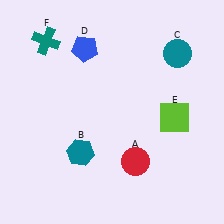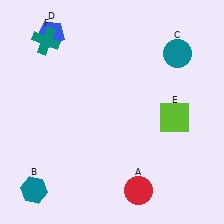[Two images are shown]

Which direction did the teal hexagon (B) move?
The teal hexagon (B) moved left.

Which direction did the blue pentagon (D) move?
The blue pentagon (D) moved left.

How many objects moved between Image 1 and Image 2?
3 objects moved between the two images.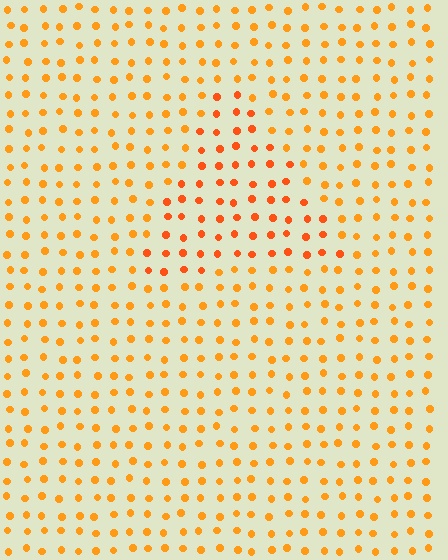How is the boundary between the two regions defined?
The boundary is defined purely by a slight shift in hue (about 19 degrees). Spacing, size, and orientation are identical on both sides.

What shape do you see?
I see a triangle.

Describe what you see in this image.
The image is filled with small orange elements in a uniform arrangement. A triangle-shaped region is visible where the elements are tinted to a slightly different hue, forming a subtle color boundary.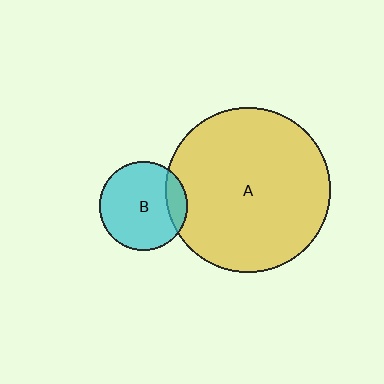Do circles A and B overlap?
Yes.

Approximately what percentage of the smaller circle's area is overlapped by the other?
Approximately 15%.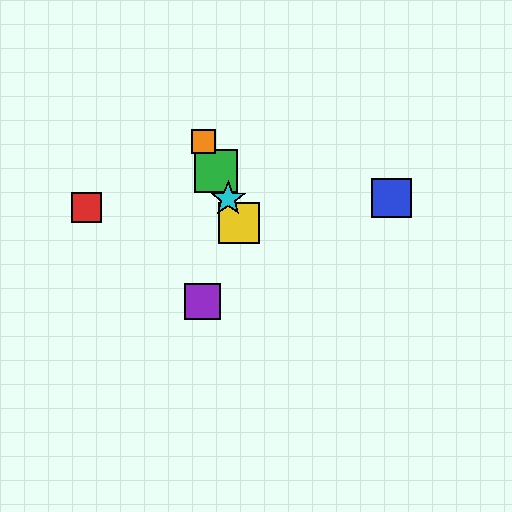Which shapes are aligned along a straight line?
The green square, the yellow square, the orange square, the cyan star are aligned along a straight line.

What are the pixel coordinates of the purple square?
The purple square is at (202, 302).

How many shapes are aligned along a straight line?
4 shapes (the green square, the yellow square, the orange square, the cyan star) are aligned along a straight line.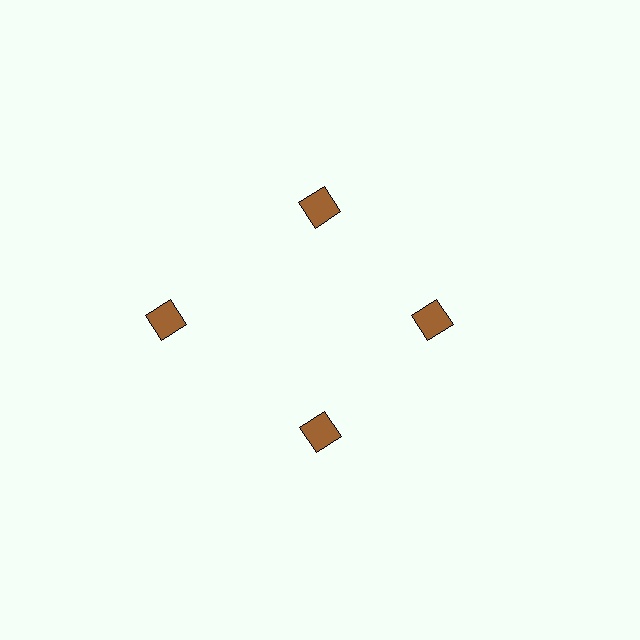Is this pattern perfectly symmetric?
No. The 4 brown squares are arranged in a ring, but one element near the 9 o'clock position is pushed outward from the center, breaking the 4-fold rotational symmetry.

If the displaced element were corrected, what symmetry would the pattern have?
It would have 4-fold rotational symmetry — the pattern would map onto itself every 90 degrees.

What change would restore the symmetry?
The symmetry would be restored by moving it inward, back onto the ring so that all 4 squares sit at equal angles and equal distance from the center.